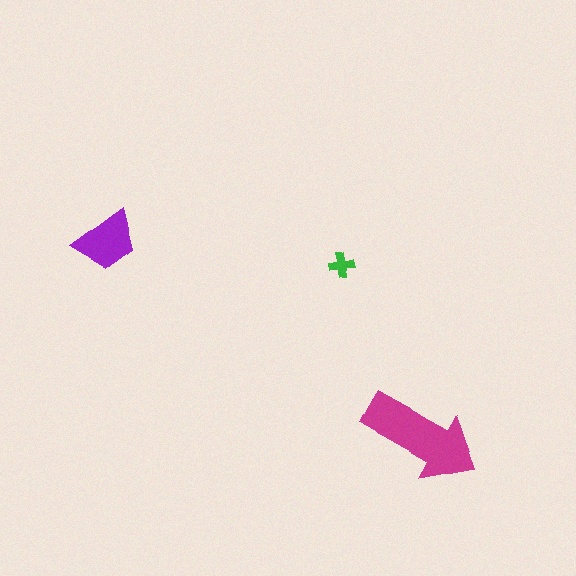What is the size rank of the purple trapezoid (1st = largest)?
2nd.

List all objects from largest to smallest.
The magenta arrow, the purple trapezoid, the green cross.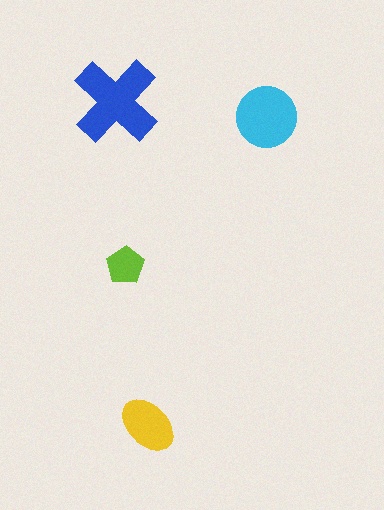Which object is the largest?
The blue cross.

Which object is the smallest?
The lime pentagon.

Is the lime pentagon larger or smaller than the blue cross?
Smaller.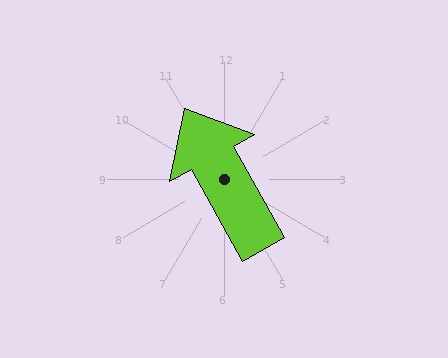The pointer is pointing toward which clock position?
Roughly 11 o'clock.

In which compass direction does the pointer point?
Northwest.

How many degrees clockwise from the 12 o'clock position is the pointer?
Approximately 331 degrees.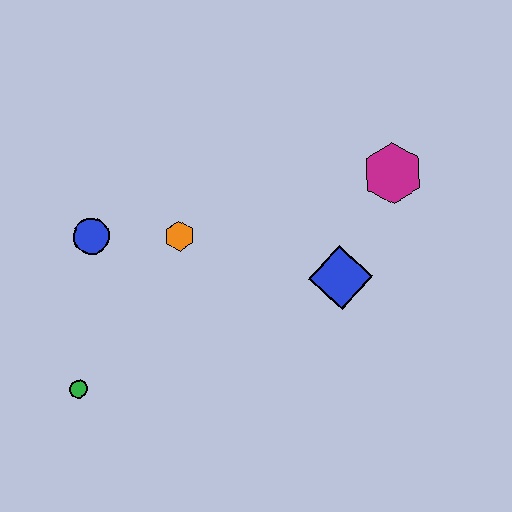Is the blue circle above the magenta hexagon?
No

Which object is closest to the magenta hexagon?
The blue diamond is closest to the magenta hexagon.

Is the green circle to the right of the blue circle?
No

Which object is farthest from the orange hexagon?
The magenta hexagon is farthest from the orange hexagon.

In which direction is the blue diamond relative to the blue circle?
The blue diamond is to the right of the blue circle.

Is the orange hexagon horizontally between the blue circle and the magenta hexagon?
Yes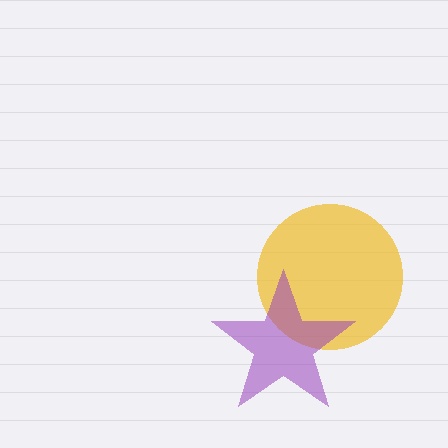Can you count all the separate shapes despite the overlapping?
Yes, there are 2 separate shapes.